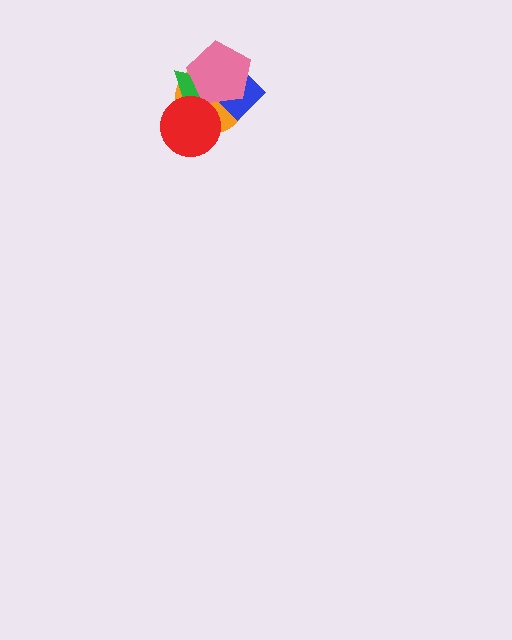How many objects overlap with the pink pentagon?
3 objects overlap with the pink pentagon.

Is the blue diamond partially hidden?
Yes, it is partially covered by another shape.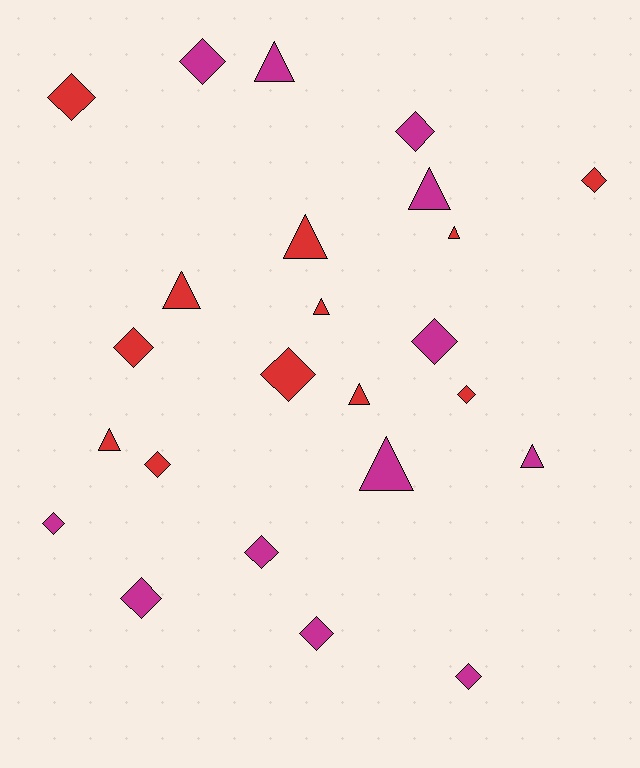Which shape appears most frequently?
Diamond, with 14 objects.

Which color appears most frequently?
Magenta, with 12 objects.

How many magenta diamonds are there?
There are 8 magenta diamonds.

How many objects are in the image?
There are 24 objects.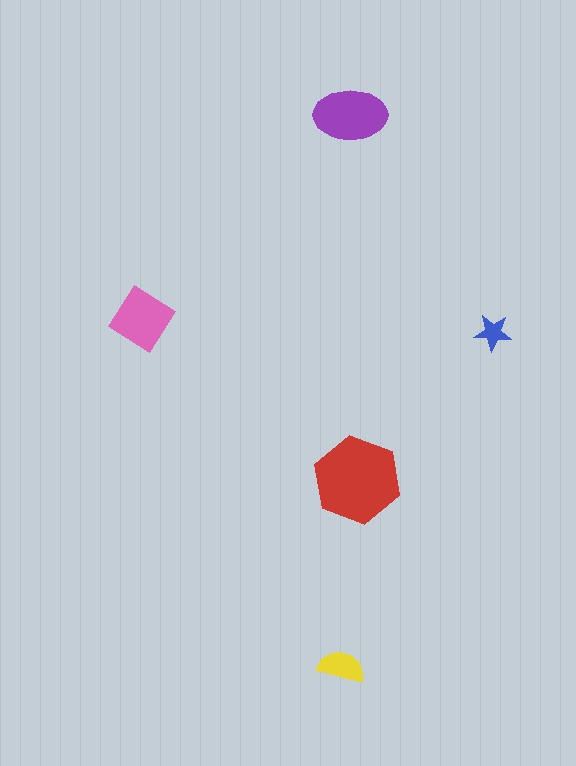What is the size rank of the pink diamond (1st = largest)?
3rd.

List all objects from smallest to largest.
The blue star, the yellow semicircle, the pink diamond, the purple ellipse, the red hexagon.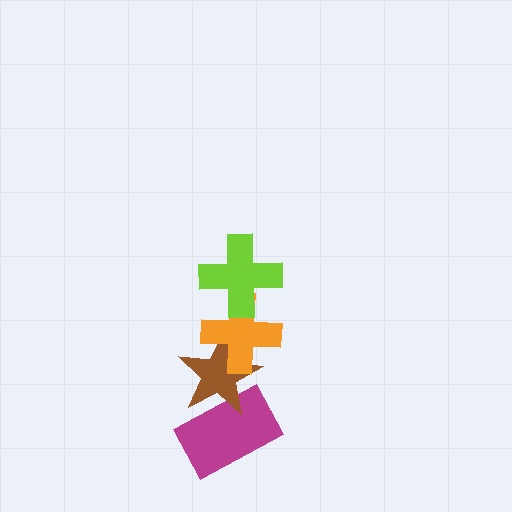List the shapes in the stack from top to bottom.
From top to bottom: the lime cross, the orange cross, the brown star, the magenta rectangle.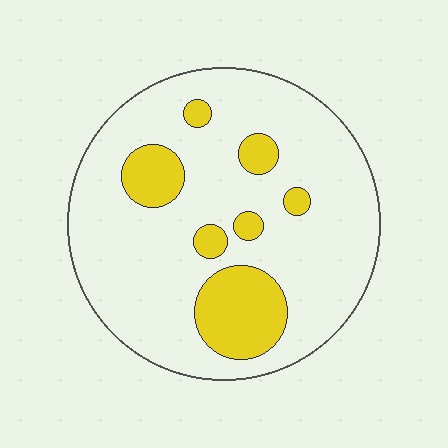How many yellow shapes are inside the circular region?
7.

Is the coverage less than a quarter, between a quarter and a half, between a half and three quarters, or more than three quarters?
Less than a quarter.